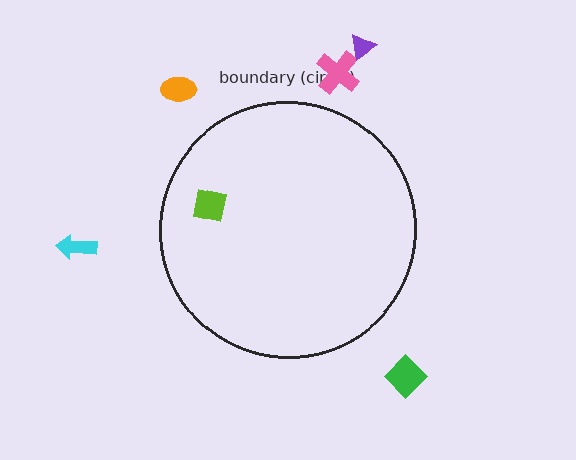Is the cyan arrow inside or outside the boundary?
Outside.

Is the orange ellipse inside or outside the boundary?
Outside.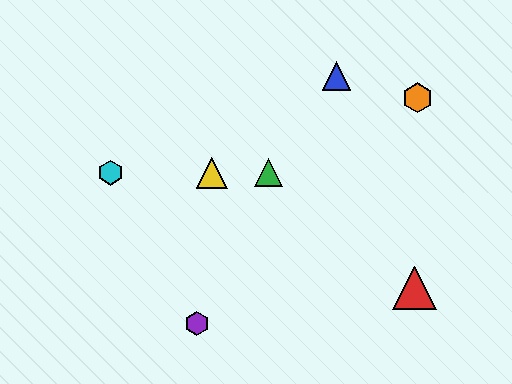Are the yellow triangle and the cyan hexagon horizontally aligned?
Yes, both are at y≈173.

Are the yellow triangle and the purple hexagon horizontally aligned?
No, the yellow triangle is at y≈173 and the purple hexagon is at y≈324.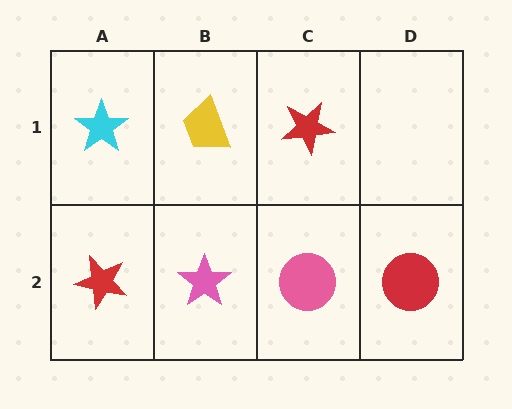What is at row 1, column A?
A cyan star.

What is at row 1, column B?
A yellow trapezoid.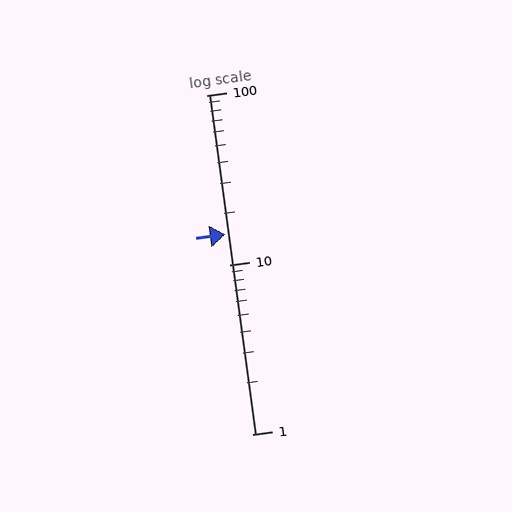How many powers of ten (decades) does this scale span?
The scale spans 2 decades, from 1 to 100.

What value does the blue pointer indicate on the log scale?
The pointer indicates approximately 15.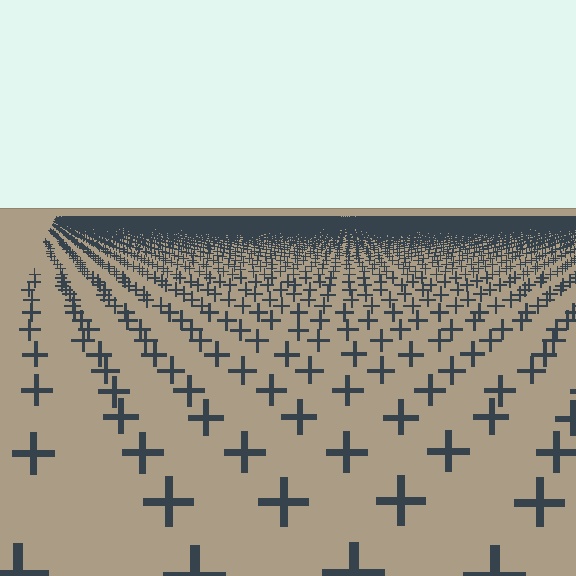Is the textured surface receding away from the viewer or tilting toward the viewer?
The surface is receding away from the viewer. Texture elements get smaller and denser toward the top.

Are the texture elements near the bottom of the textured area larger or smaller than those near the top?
Larger. Near the bottom, elements are closer to the viewer and appear at a bigger on-screen size.